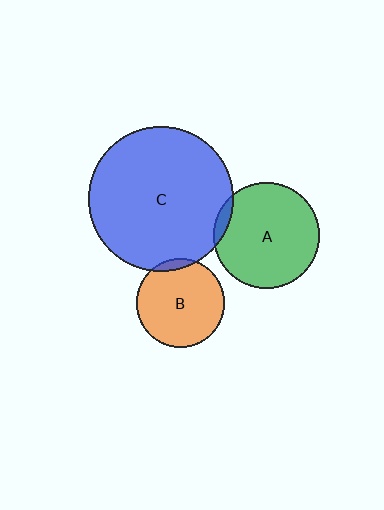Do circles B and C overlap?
Yes.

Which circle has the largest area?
Circle C (blue).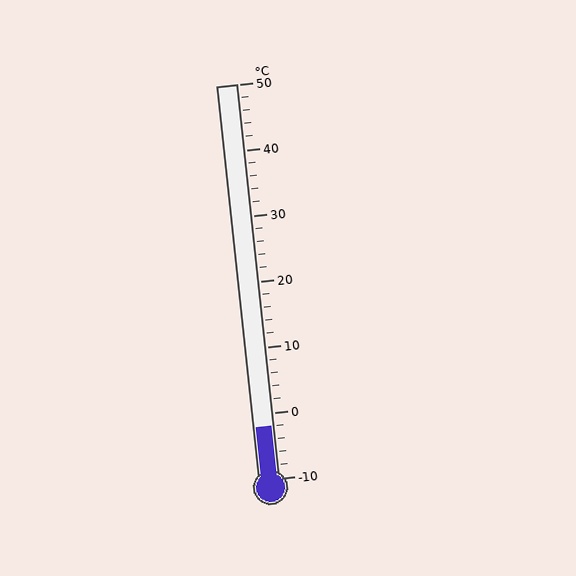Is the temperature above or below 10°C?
The temperature is below 10°C.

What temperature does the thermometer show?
The thermometer shows approximately -2°C.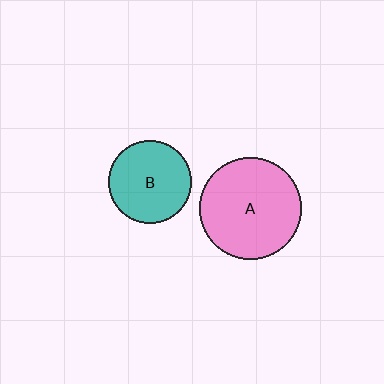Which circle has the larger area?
Circle A (pink).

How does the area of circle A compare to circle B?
Approximately 1.5 times.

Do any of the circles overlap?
No, none of the circles overlap.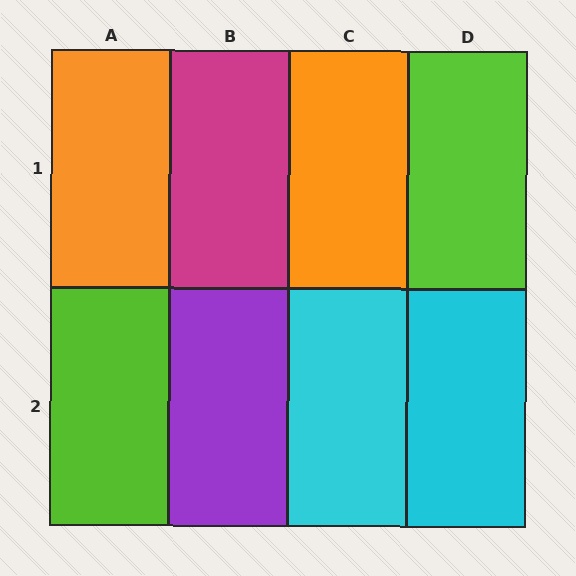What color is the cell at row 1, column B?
Magenta.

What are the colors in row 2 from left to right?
Lime, purple, cyan, cyan.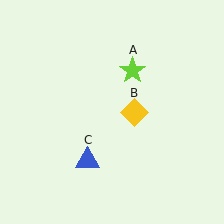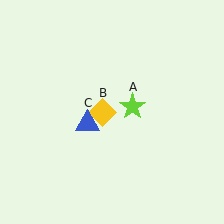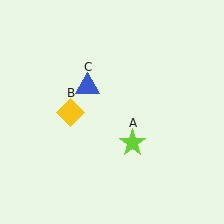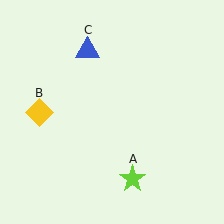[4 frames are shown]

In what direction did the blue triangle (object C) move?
The blue triangle (object C) moved up.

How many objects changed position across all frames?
3 objects changed position: lime star (object A), yellow diamond (object B), blue triangle (object C).